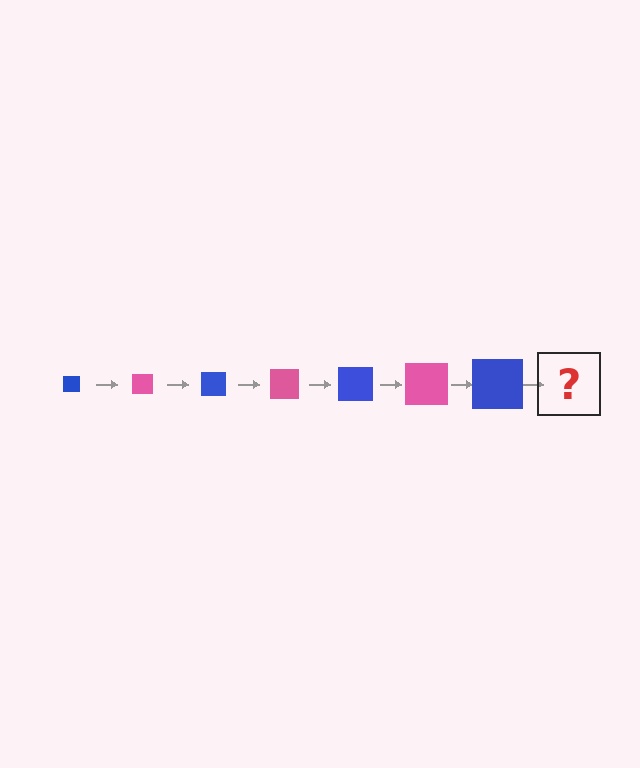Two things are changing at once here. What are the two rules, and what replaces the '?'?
The two rules are that the square grows larger each step and the color cycles through blue and pink. The '?' should be a pink square, larger than the previous one.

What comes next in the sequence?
The next element should be a pink square, larger than the previous one.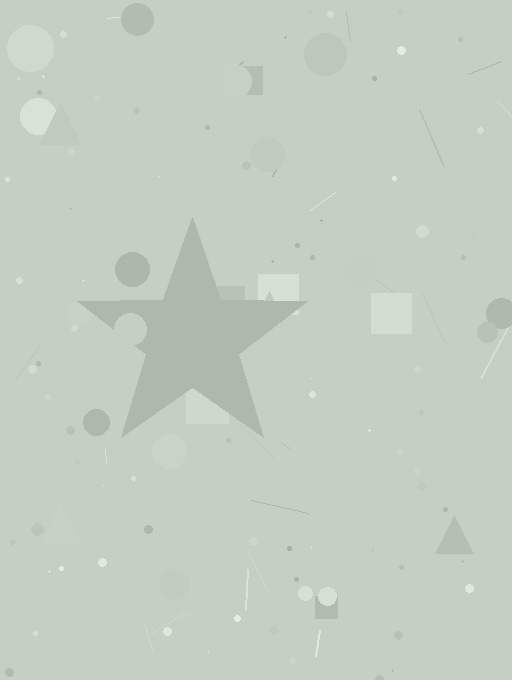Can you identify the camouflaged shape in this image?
The camouflaged shape is a star.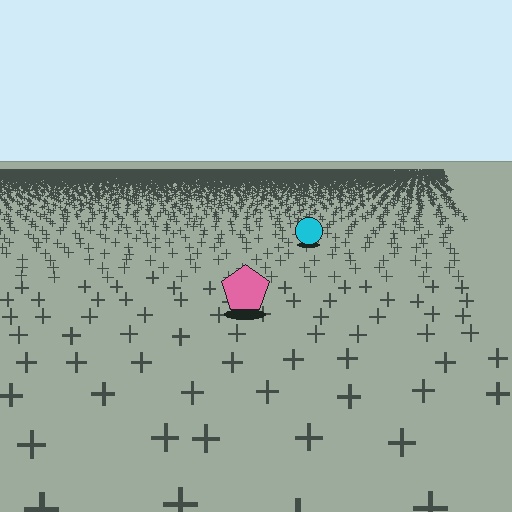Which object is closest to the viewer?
The pink pentagon is closest. The texture marks near it are larger and more spread out.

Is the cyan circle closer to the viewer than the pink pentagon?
No. The pink pentagon is closer — you can tell from the texture gradient: the ground texture is coarser near it.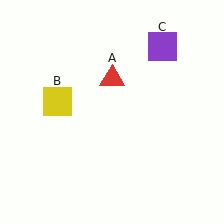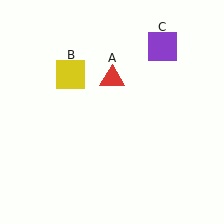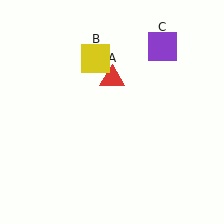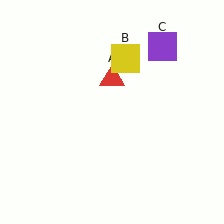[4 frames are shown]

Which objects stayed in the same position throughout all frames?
Red triangle (object A) and purple square (object C) remained stationary.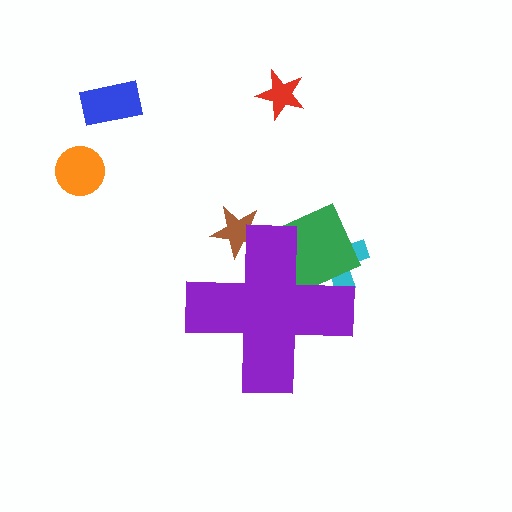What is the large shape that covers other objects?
A purple cross.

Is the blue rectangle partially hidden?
No, the blue rectangle is fully visible.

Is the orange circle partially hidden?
No, the orange circle is fully visible.